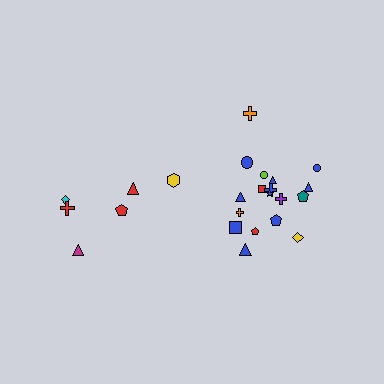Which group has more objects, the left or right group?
The right group.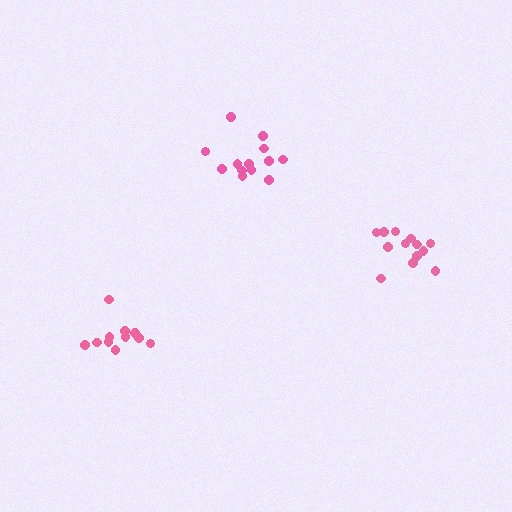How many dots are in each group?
Group 1: 13 dots, Group 2: 13 dots, Group 3: 11 dots (37 total).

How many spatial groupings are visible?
There are 3 spatial groupings.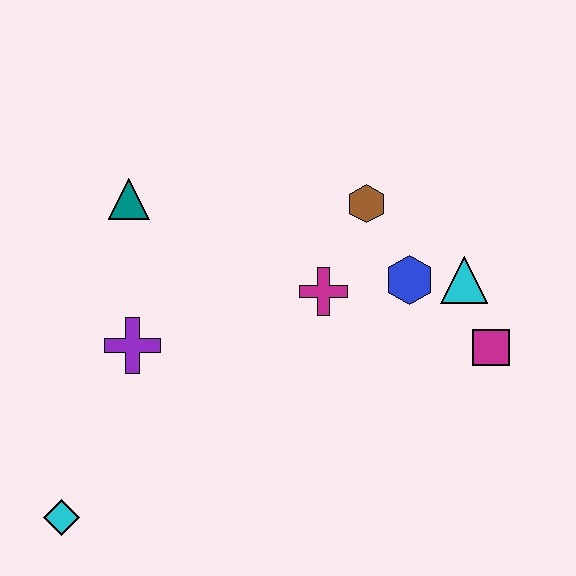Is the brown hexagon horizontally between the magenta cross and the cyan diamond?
No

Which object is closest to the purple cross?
The teal triangle is closest to the purple cross.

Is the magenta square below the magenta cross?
Yes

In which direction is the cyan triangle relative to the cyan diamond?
The cyan triangle is to the right of the cyan diamond.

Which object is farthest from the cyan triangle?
The cyan diamond is farthest from the cyan triangle.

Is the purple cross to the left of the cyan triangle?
Yes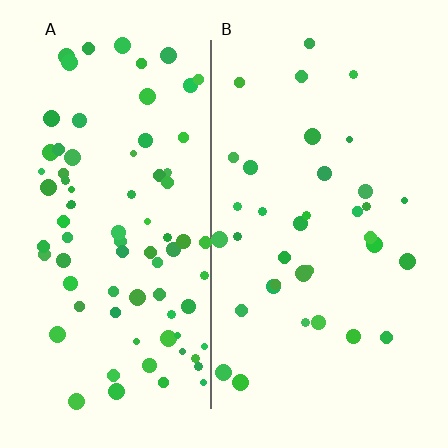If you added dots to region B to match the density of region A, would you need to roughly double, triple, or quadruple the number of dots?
Approximately double.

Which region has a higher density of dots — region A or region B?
A (the left).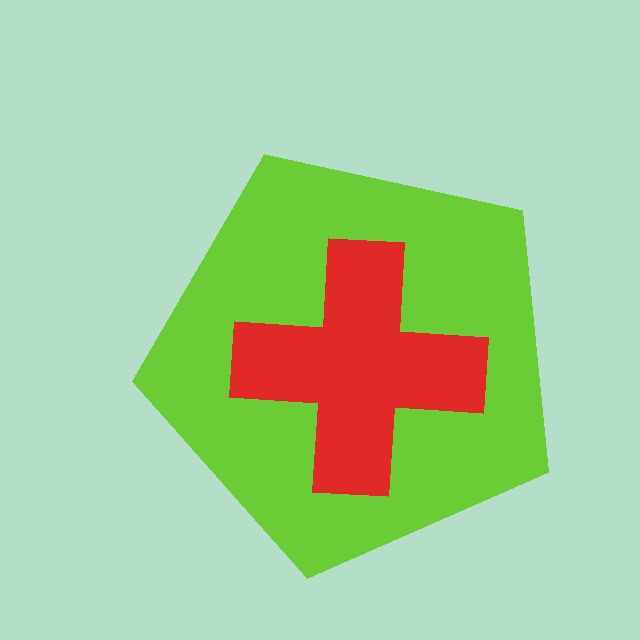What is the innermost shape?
The red cross.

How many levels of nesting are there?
2.